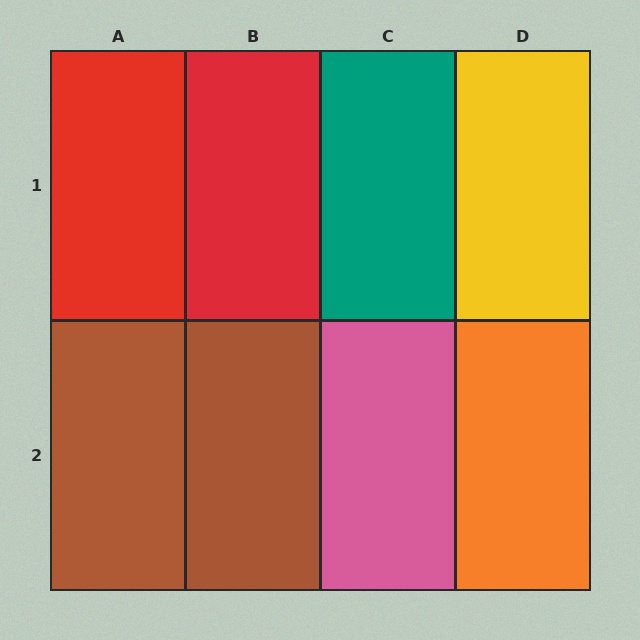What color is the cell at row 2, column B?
Brown.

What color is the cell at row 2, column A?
Brown.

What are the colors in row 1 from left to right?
Red, red, teal, yellow.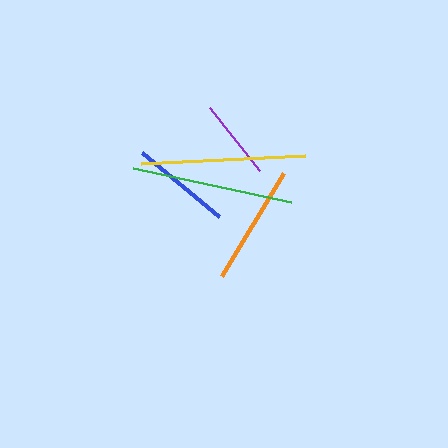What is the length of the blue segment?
The blue segment is approximately 100 pixels long.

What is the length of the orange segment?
The orange segment is approximately 120 pixels long.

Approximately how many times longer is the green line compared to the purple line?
The green line is approximately 2.0 times the length of the purple line.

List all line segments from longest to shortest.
From longest to shortest: yellow, green, orange, blue, purple.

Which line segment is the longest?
The yellow line is the longest at approximately 164 pixels.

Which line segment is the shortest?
The purple line is the shortest at approximately 80 pixels.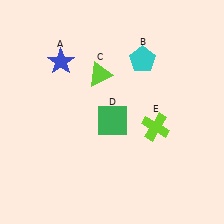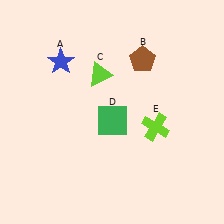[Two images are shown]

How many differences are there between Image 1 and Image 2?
There is 1 difference between the two images.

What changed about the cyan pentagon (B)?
In Image 1, B is cyan. In Image 2, it changed to brown.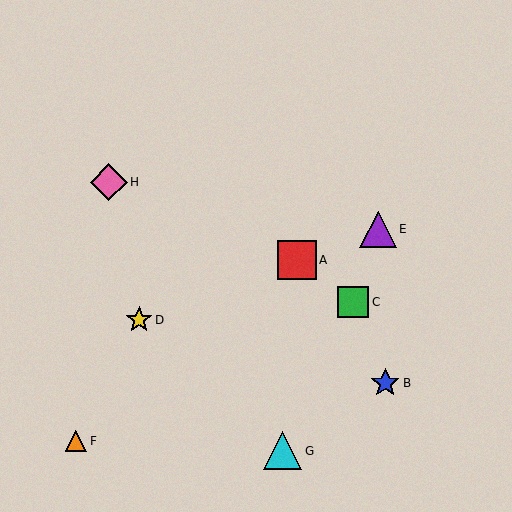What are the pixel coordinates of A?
Object A is at (297, 260).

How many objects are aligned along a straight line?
3 objects (A, D, E) are aligned along a straight line.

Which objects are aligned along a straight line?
Objects A, D, E are aligned along a straight line.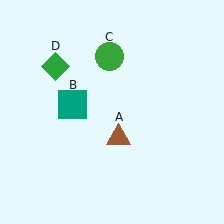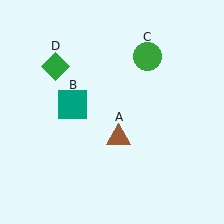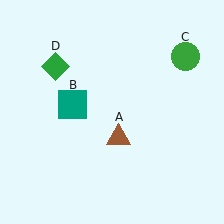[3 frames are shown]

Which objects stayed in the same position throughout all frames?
Brown triangle (object A) and teal square (object B) and green diamond (object D) remained stationary.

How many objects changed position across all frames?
1 object changed position: green circle (object C).